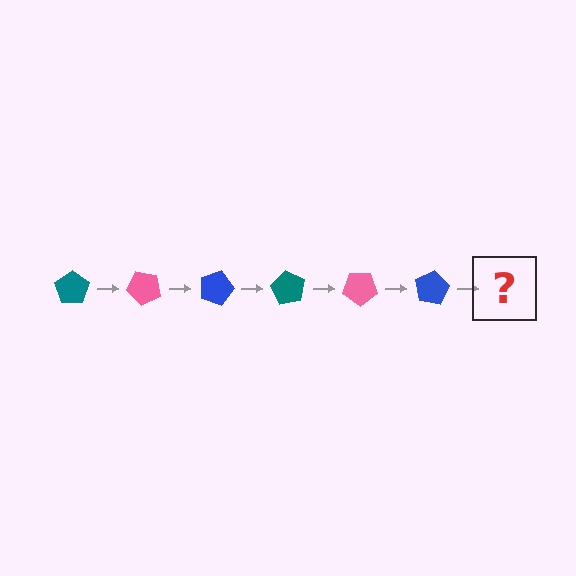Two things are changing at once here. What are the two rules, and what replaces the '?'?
The two rules are that it rotates 45 degrees each step and the color cycles through teal, pink, and blue. The '?' should be a teal pentagon, rotated 270 degrees from the start.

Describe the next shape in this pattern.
It should be a teal pentagon, rotated 270 degrees from the start.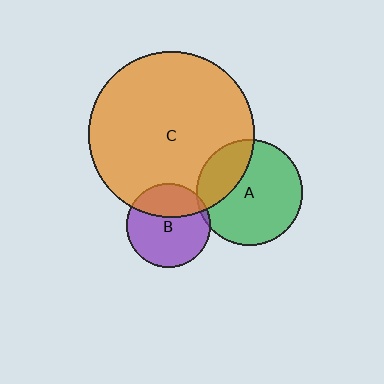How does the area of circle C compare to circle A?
Approximately 2.5 times.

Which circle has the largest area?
Circle C (orange).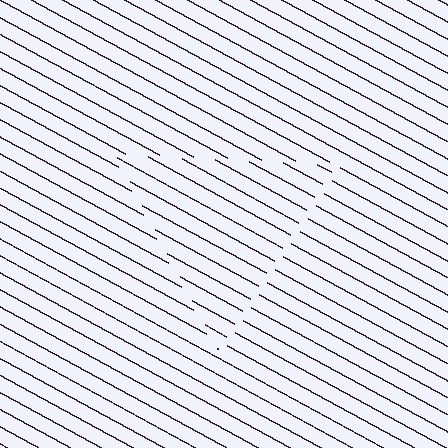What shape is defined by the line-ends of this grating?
An illusory triangle. The interior of the shape contains the same grating, shifted by half a period — the contour is defined by the phase discontinuity where line-ends from the inner and outer gratings abut.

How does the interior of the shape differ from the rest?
The interior of the shape contains the same grating, shifted by half a period — the contour is defined by the phase discontinuity where line-ends from the inner and outer gratings abut.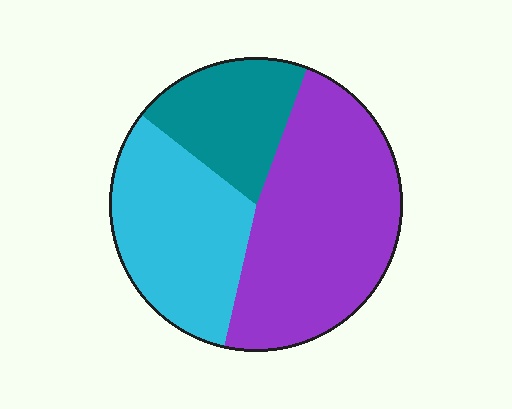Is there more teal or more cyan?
Cyan.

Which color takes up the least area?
Teal, at roughly 20%.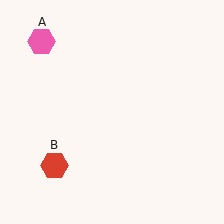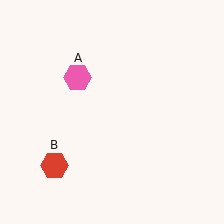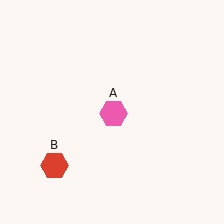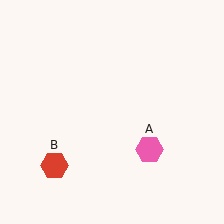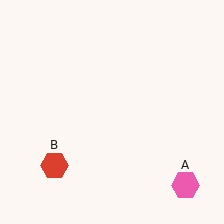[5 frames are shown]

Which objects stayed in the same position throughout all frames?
Red hexagon (object B) remained stationary.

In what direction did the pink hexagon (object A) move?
The pink hexagon (object A) moved down and to the right.